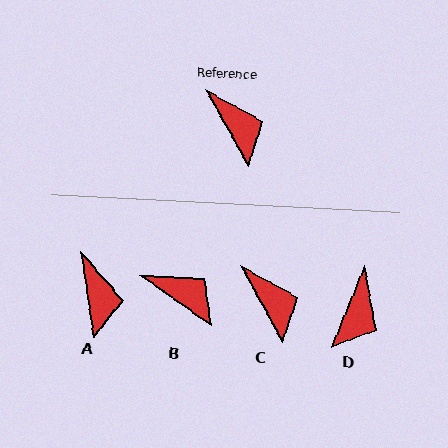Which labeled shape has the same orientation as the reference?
C.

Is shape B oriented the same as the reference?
No, it is off by about 26 degrees.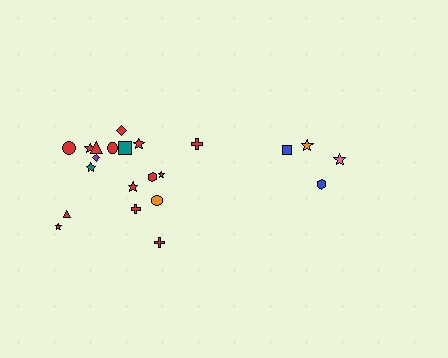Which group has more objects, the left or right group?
The left group.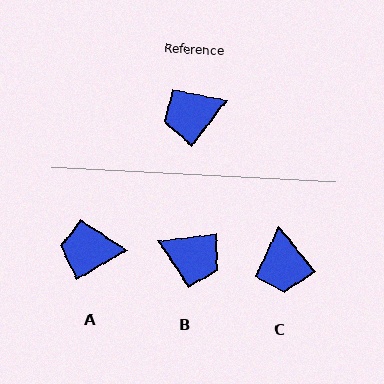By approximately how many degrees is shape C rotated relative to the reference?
Approximately 76 degrees counter-clockwise.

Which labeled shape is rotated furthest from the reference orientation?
B, about 134 degrees away.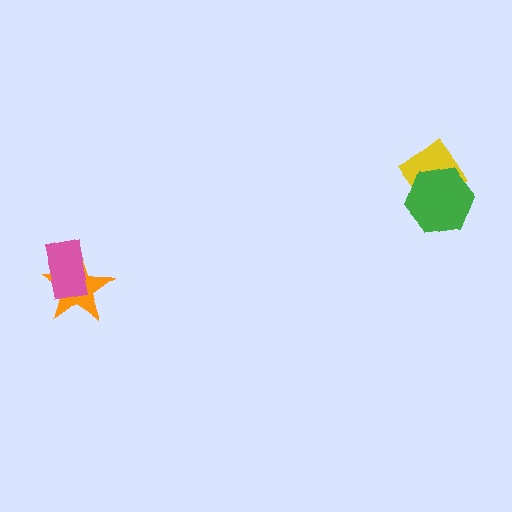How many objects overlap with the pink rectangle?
1 object overlaps with the pink rectangle.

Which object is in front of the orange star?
The pink rectangle is in front of the orange star.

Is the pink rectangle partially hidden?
No, no other shape covers it.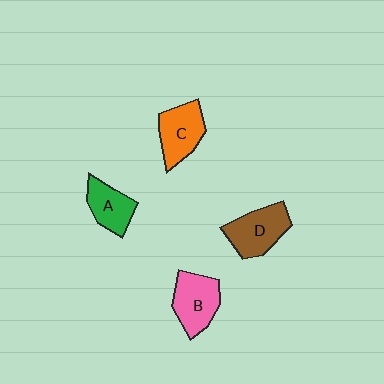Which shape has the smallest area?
Shape A (green).